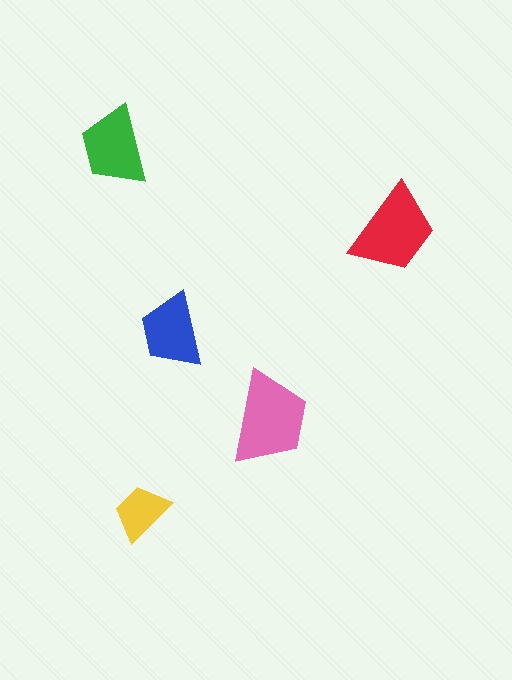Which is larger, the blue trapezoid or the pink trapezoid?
The pink one.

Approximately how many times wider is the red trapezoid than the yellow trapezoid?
About 1.5 times wider.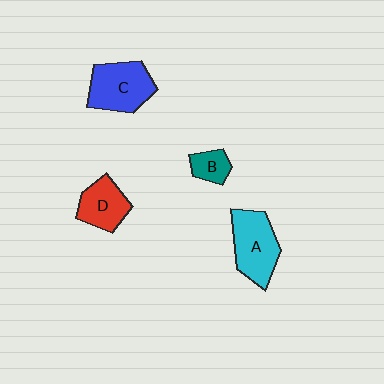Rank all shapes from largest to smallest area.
From largest to smallest: C (blue), A (cyan), D (red), B (teal).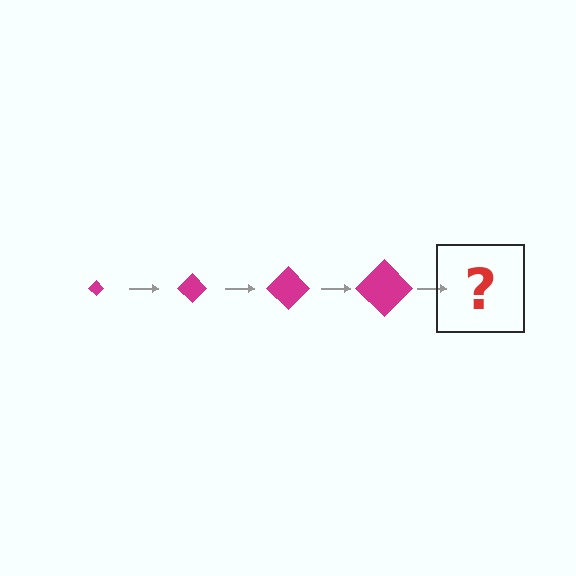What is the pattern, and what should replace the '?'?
The pattern is that the diamond gets progressively larger each step. The '?' should be a magenta diamond, larger than the previous one.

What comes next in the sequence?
The next element should be a magenta diamond, larger than the previous one.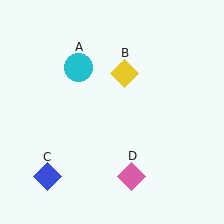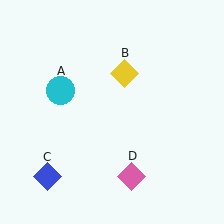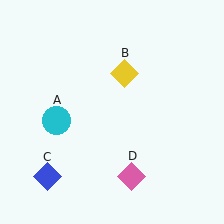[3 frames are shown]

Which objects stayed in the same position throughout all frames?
Yellow diamond (object B) and blue diamond (object C) and pink diamond (object D) remained stationary.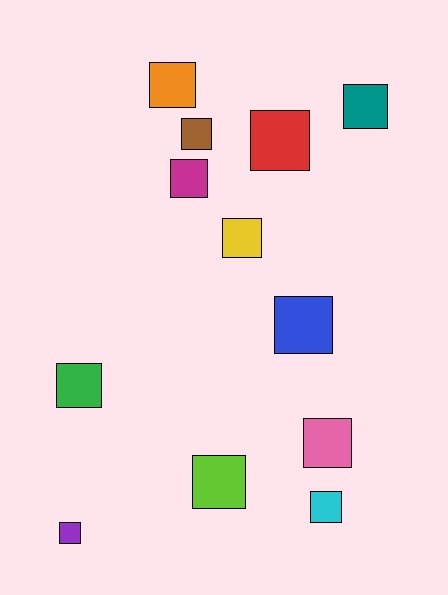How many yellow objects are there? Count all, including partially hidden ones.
There is 1 yellow object.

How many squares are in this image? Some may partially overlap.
There are 12 squares.